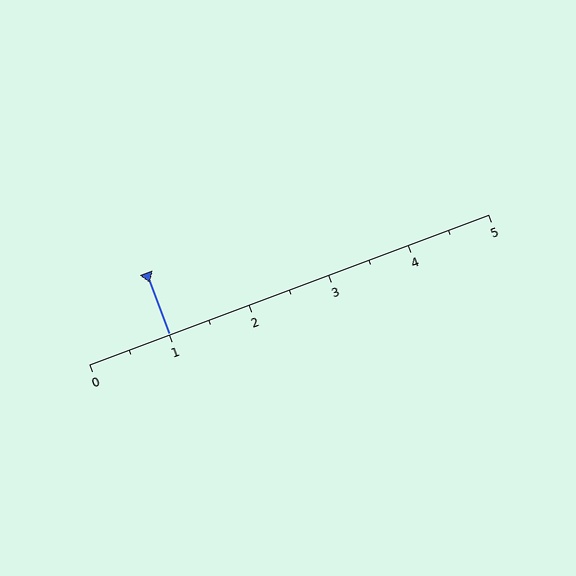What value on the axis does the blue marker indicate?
The marker indicates approximately 1.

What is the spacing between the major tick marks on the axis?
The major ticks are spaced 1 apart.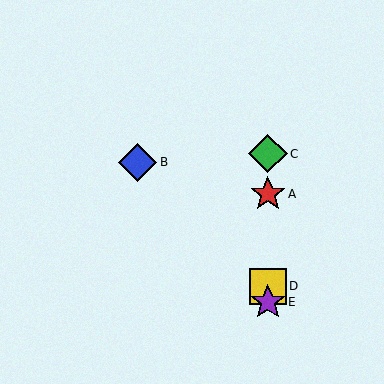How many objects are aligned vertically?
4 objects (A, C, D, E) are aligned vertically.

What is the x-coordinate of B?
Object B is at x≈138.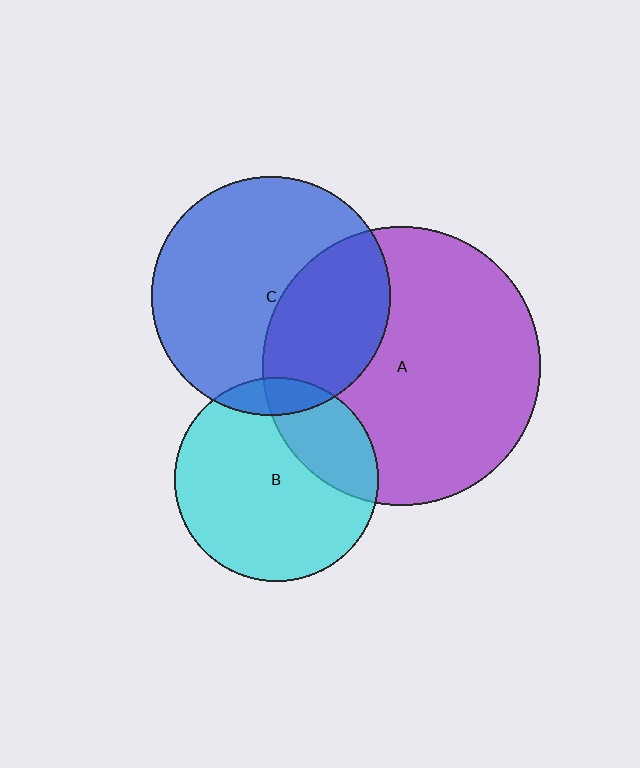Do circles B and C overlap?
Yes.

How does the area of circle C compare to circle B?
Approximately 1.4 times.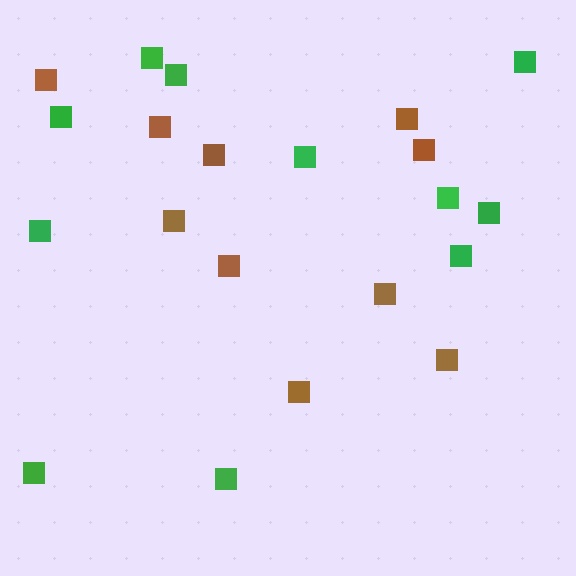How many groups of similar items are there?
There are 2 groups: one group of green squares (11) and one group of brown squares (10).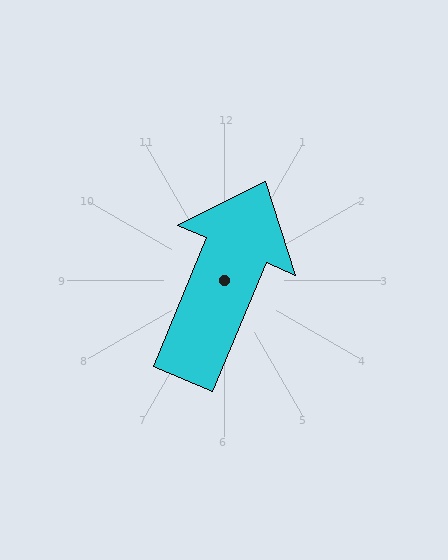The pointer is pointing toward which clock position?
Roughly 1 o'clock.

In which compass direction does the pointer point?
Northeast.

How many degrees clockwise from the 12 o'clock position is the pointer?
Approximately 23 degrees.